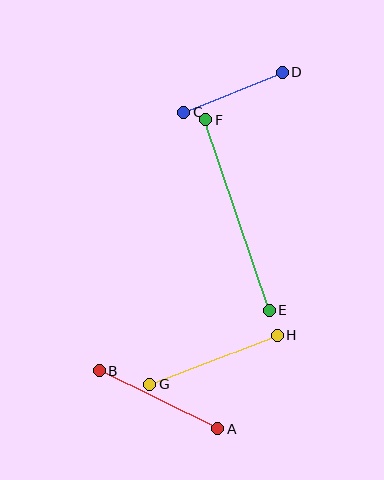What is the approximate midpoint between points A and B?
The midpoint is at approximately (159, 400) pixels.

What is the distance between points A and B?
The distance is approximately 132 pixels.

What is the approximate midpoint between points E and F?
The midpoint is at approximately (237, 215) pixels.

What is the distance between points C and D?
The distance is approximately 106 pixels.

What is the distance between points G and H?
The distance is approximately 136 pixels.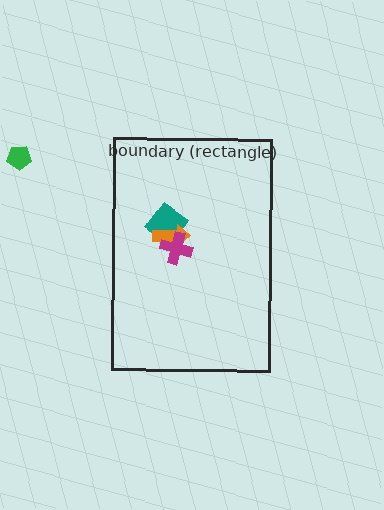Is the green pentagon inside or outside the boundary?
Outside.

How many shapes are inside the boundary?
3 inside, 1 outside.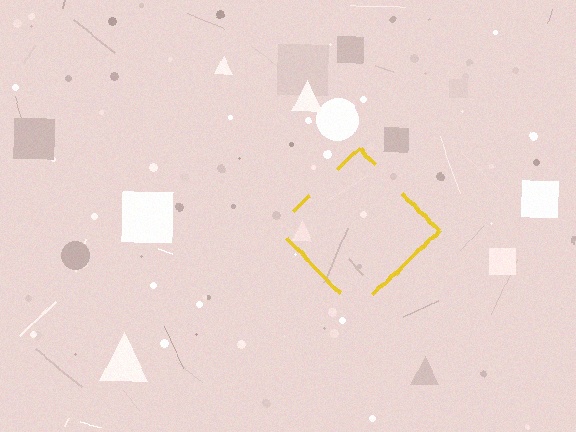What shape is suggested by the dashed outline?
The dashed outline suggests a diamond.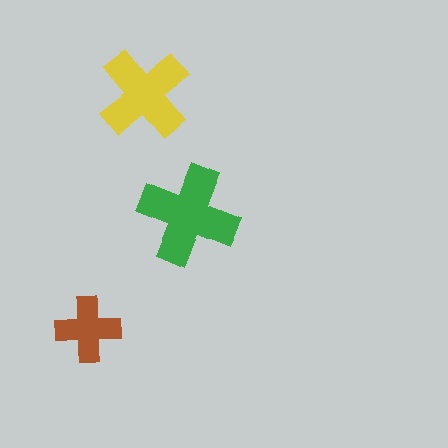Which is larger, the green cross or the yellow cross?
The green one.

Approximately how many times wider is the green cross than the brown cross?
About 1.5 times wider.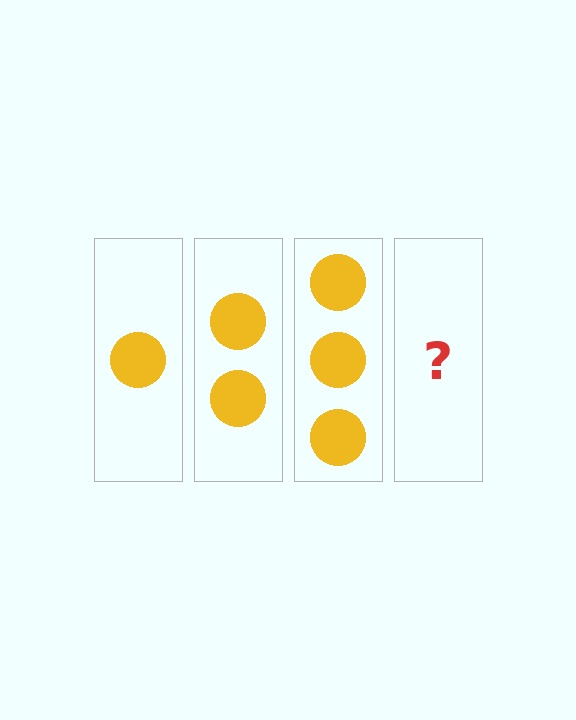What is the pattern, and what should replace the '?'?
The pattern is that each step adds one more circle. The '?' should be 4 circles.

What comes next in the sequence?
The next element should be 4 circles.